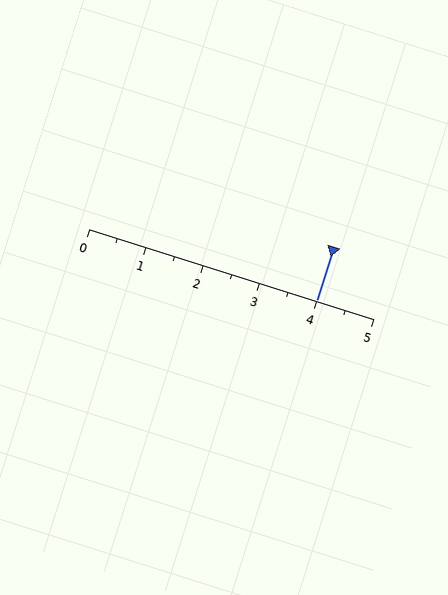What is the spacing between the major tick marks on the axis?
The major ticks are spaced 1 apart.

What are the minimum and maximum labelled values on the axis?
The axis runs from 0 to 5.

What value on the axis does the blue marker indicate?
The marker indicates approximately 4.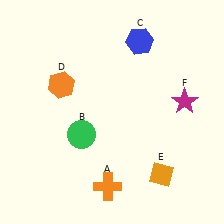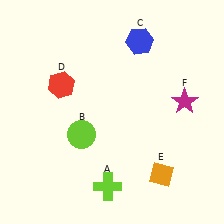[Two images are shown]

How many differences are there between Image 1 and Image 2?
There are 3 differences between the two images.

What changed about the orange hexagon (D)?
In Image 1, D is orange. In Image 2, it changed to red.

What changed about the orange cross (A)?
In Image 1, A is orange. In Image 2, it changed to lime.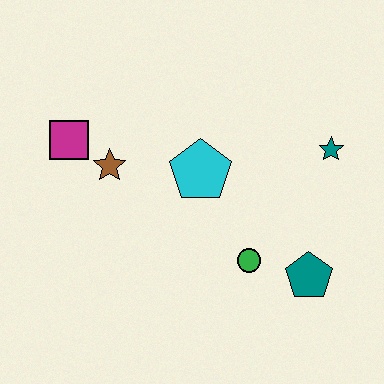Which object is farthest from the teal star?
The magenta square is farthest from the teal star.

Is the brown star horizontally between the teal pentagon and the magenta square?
Yes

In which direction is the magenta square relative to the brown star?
The magenta square is to the left of the brown star.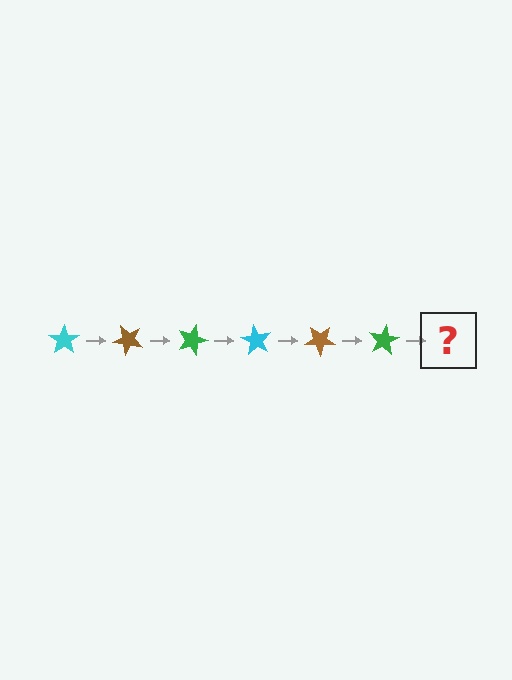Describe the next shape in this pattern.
It should be a cyan star, rotated 270 degrees from the start.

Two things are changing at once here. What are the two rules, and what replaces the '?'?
The two rules are that it rotates 45 degrees each step and the color cycles through cyan, brown, and green. The '?' should be a cyan star, rotated 270 degrees from the start.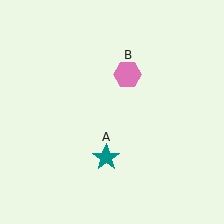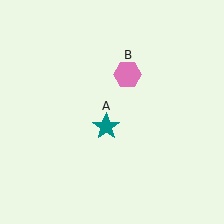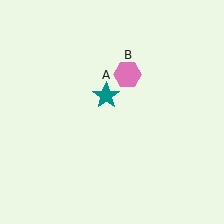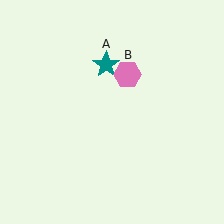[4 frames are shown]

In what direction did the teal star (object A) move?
The teal star (object A) moved up.